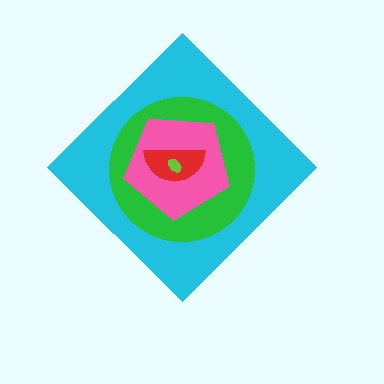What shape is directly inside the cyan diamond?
The green circle.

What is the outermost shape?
The cyan diamond.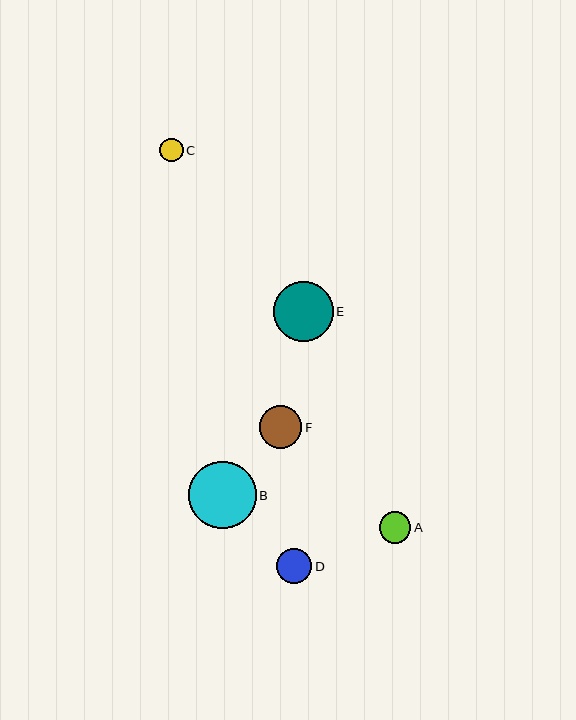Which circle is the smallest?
Circle C is the smallest with a size of approximately 24 pixels.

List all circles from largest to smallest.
From largest to smallest: B, E, F, D, A, C.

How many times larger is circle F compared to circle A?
Circle F is approximately 1.4 times the size of circle A.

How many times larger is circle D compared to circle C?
Circle D is approximately 1.5 times the size of circle C.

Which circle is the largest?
Circle B is the largest with a size of approximately 68 pixels.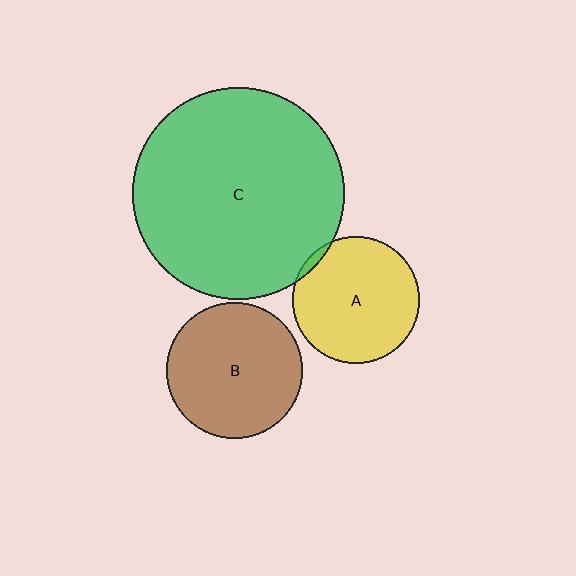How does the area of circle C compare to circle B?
Approximately 2.4 times.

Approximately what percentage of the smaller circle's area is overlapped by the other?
Approximately 5%.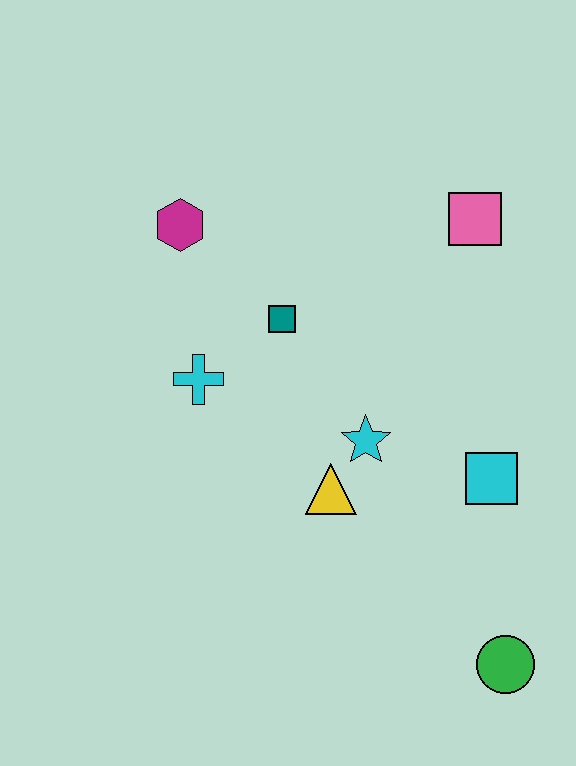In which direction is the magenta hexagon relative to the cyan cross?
The magenta hexagon is above the cyan cross.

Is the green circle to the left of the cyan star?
No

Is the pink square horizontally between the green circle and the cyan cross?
Yes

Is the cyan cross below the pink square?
Yes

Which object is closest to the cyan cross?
The teal square is closest to the cyan cross.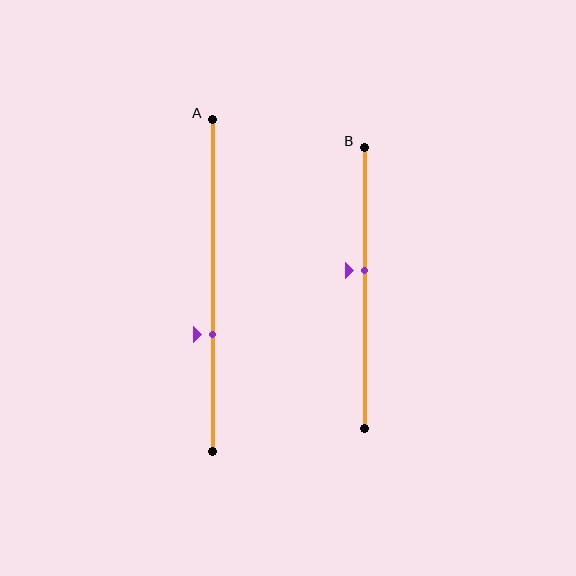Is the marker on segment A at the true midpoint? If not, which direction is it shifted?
No, the marker on segment A is shifted downward by about 15% of the segment length.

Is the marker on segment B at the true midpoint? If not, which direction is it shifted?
No, the marker on segment B is shifted upward by about 6% of the segment length.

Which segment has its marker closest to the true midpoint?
Segment B has its marker closest to the true midpoint.